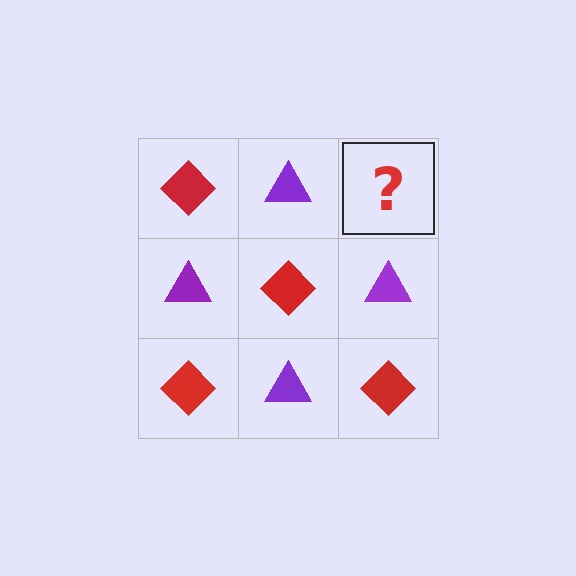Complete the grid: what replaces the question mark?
The question mark should be replaced with a red diamond.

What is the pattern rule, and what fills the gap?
The rule is that it alternates red diamond and purple triangle in a checkerboard pattern. The gap should be filled with a red diamond.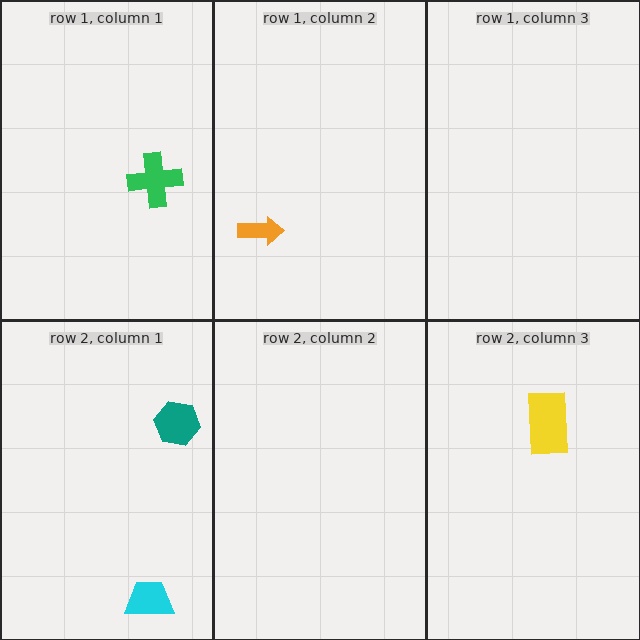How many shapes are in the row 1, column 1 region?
1.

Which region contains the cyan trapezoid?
The row 2, column 1 region.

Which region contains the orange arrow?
The row 1, column 2 region.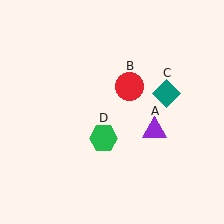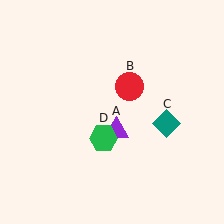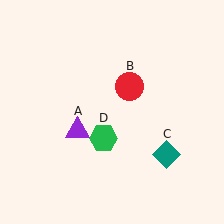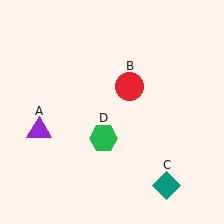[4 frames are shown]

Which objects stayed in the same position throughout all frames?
Red circle (object B) and green hexagon (object D) remained stationary.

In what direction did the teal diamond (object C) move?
The teal diamond (object C) moved down.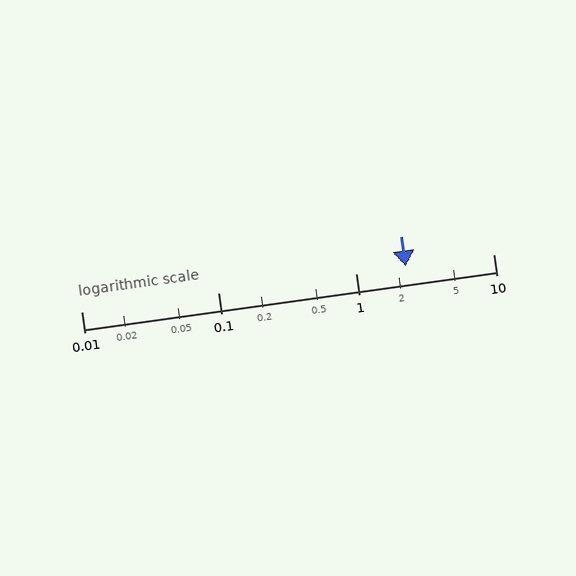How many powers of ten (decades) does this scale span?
The scale spans 3 decades, from 0.01 to 10.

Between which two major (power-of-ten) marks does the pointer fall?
The pointer is between 1 and 10.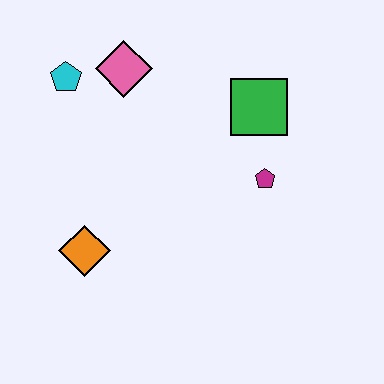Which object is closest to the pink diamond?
The cyan pentagon is closest to the pink diamond.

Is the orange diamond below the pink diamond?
Yes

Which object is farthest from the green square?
The orange diamond is farthest from the green square.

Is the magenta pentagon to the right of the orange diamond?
Yes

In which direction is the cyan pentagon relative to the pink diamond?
The cyan pentagon is to the left of the pink diamond.